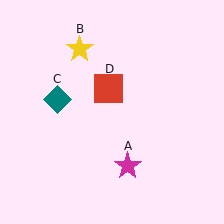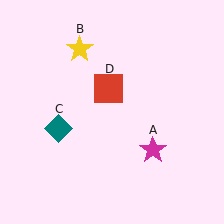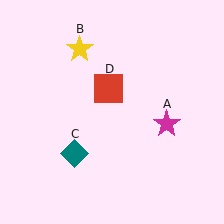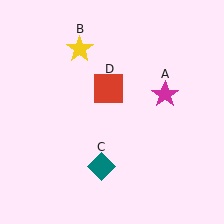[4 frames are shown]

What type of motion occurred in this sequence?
The magenta star (object A), teal diamond (object C) rotated counterclockwise around the center of the scene.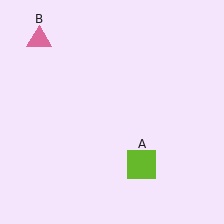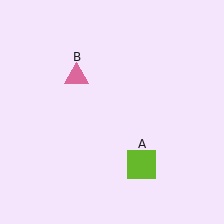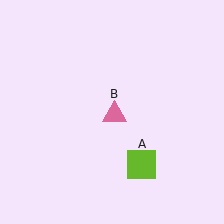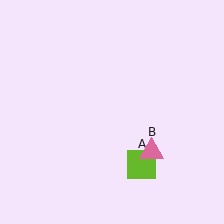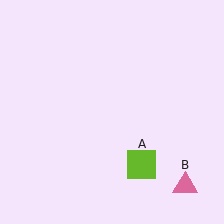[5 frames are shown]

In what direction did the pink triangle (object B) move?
The pink triangle (object B) moved down and to the right.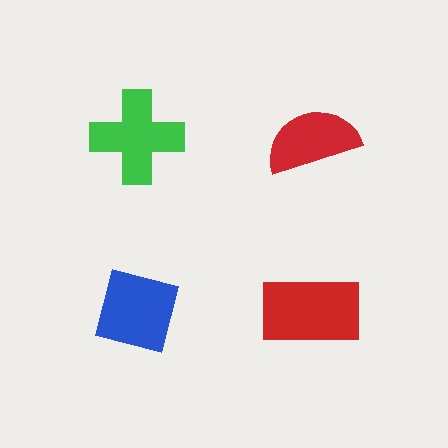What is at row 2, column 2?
A red rectangle.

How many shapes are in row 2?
2 shapes.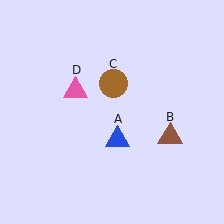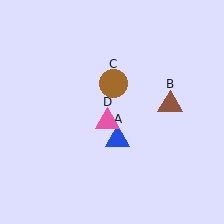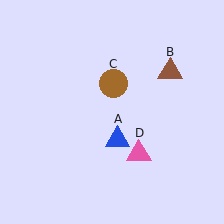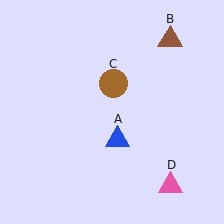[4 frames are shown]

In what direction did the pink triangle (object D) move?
The pink triangle (object D) moved down and to the right.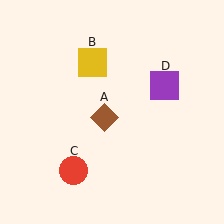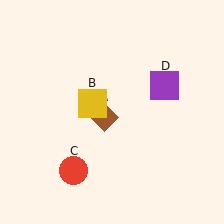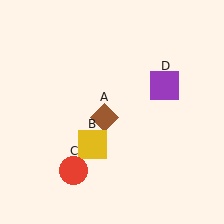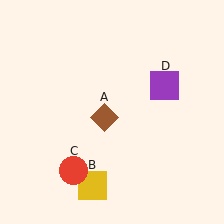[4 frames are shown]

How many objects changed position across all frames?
1 object changed position: yellow square (object B).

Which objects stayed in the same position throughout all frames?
Brown diamond (object A) and red circle (object C) and purple square (object D) remained stationary.